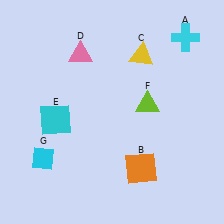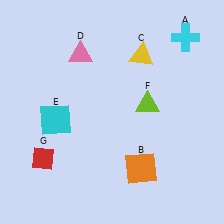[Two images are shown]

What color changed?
The diamond (G) changed from cyan in Image 1 to red in Image 2.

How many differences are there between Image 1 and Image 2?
There is 1 difference between the two images.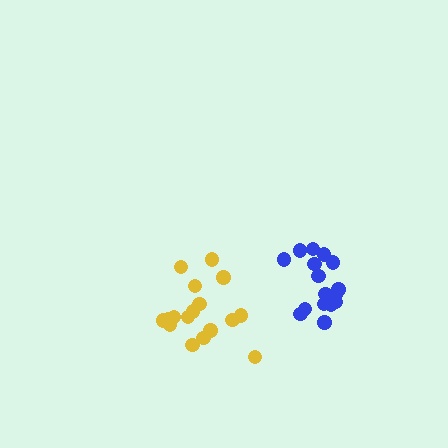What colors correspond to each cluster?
The clusters are colored: yellow, blue.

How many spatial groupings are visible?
There are 2 spatial groupings.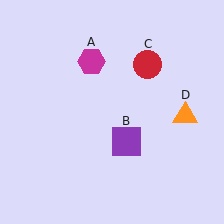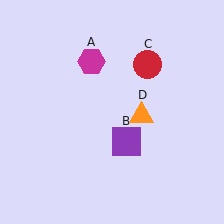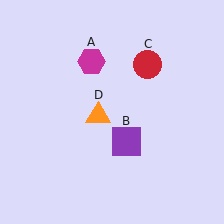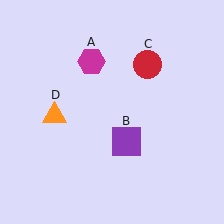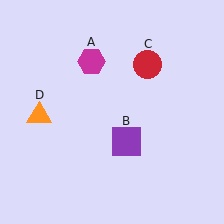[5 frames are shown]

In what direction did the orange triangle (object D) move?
The orange triangle (object D) moved left.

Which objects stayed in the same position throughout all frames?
Magenta hexagon (object A) and purple square (object B) and red circle (object C) remained stationary.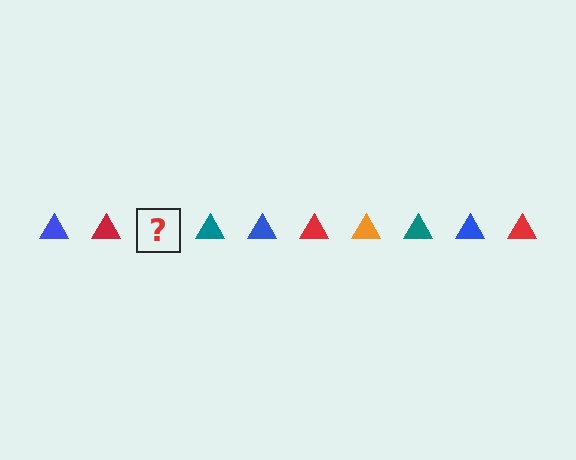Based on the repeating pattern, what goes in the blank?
The blank should be an orange triangle.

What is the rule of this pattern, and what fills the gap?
The rule is that the pattern cycles through blue, red, orange, teal triangles. The gap should be filled with an orange triangle.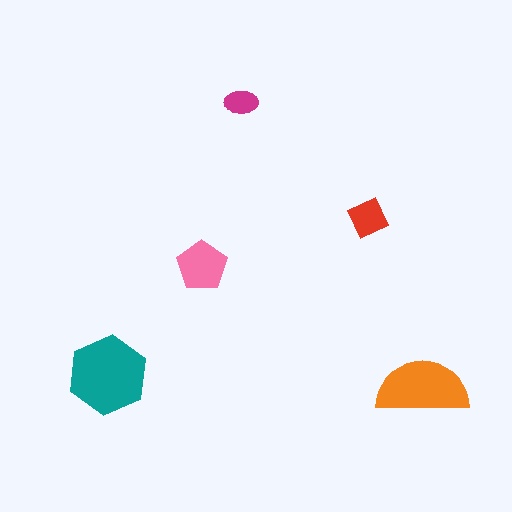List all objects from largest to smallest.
The teal hexagon, the orange semicircle, the pink pentagon, the red diamond, the magenta ellipse.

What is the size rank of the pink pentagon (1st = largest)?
3rd.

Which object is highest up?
The magenta ellipse is topmost.